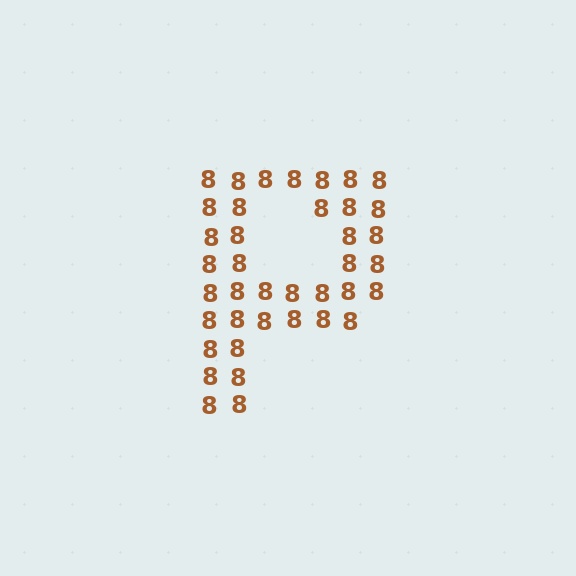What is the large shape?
The large shape is the letter P.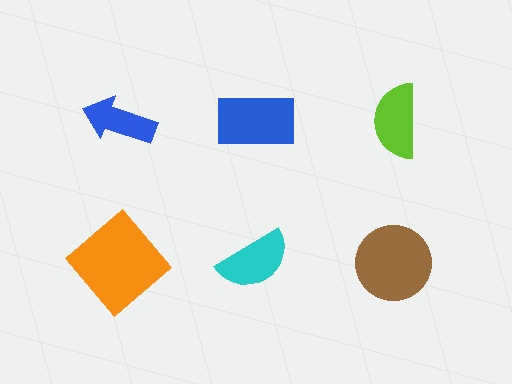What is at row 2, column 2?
A cyan semicircle.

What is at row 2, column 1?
An orange diamond.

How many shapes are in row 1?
3 shapes.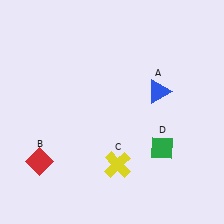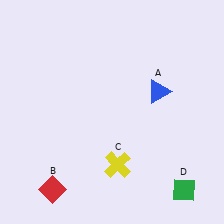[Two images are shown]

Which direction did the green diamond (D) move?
The green diamond (D) moved down.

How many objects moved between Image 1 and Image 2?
2 objects moved between the two images.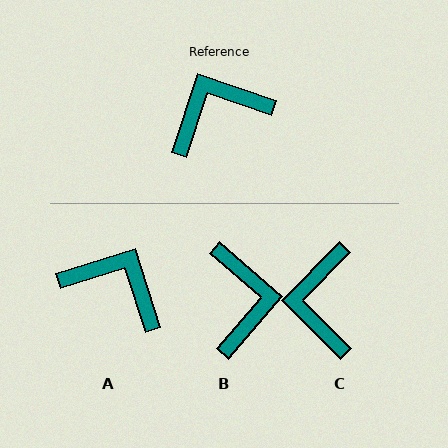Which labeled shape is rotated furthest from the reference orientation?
B, about 112 degrees away.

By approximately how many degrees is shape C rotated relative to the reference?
Approximately 64 degrees counter-clockwise.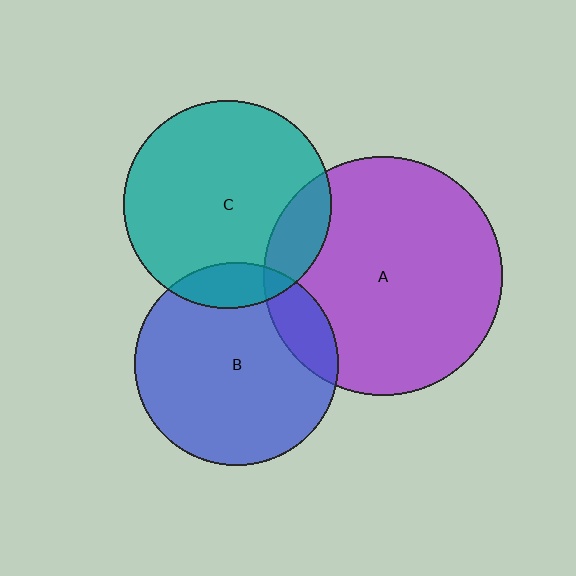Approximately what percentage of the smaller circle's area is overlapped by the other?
Approximately 15%.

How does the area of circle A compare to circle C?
Approximately 1.3 times.